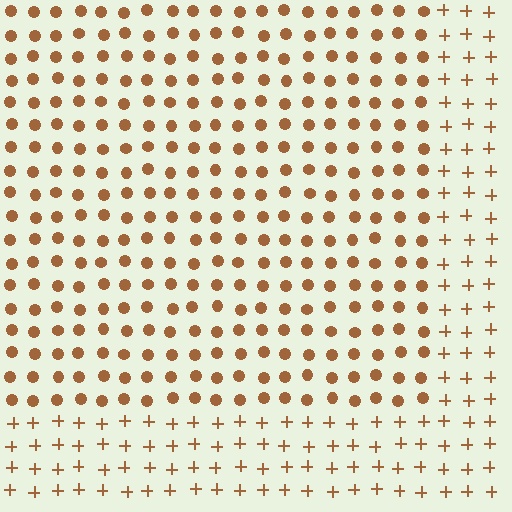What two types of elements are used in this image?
The image uses circles inside the rectangle region and plus signs outside it.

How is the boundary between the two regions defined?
The boundary is defined by a change in element shape: circles inside vs. plus signs outside. All elements share the same color and spacing.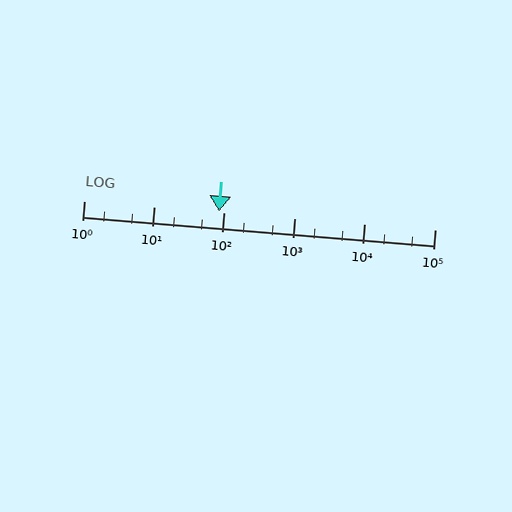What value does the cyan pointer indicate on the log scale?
The pointer indicates approximately 85.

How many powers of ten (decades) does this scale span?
The scale spans 5 decades, from 1 to 100000.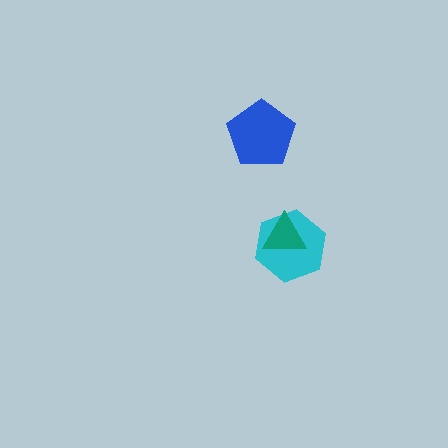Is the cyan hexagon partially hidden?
Yes, it is partially covered by another shape.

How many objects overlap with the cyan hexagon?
1 object overlaps with the cyan hexagon.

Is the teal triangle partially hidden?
No, no other shape covers it.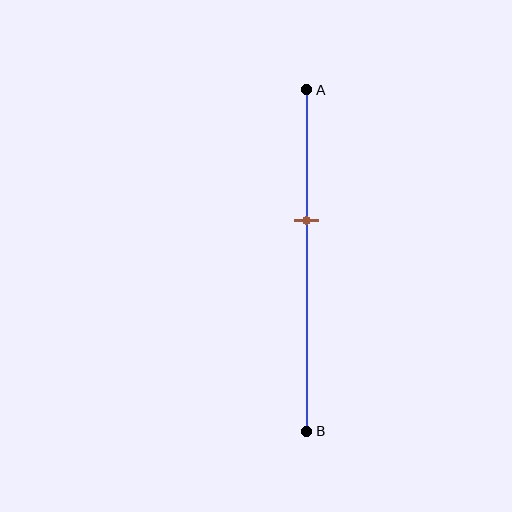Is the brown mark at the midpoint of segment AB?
No, the mark is at about 40% from A, not at the 50% midpoint.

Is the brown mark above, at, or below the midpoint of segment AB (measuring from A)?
The brown mark is above the midpoint of segment AB.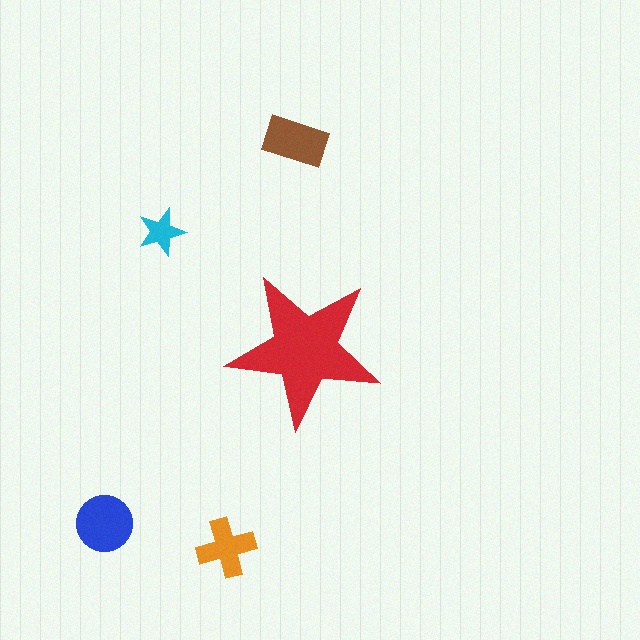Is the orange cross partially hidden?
No, the orange cross is fully visible.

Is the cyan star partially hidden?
No, the cyan star is fully visible.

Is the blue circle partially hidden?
No, the blue circle is fully visible.